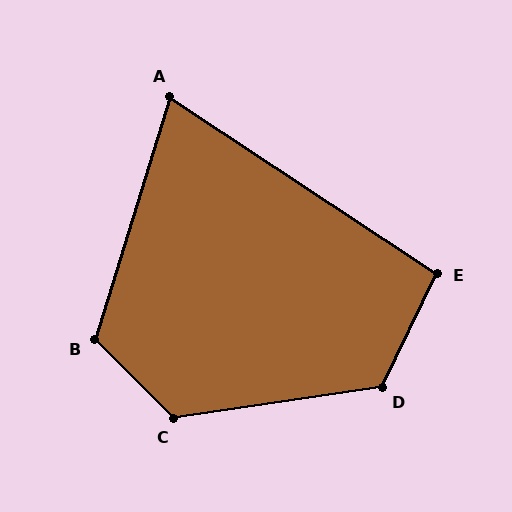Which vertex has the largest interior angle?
C, at approximately 127 degrees.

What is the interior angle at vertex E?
Approximately 98 degrees (obtuse).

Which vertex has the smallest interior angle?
A, at approximately 74 degrees.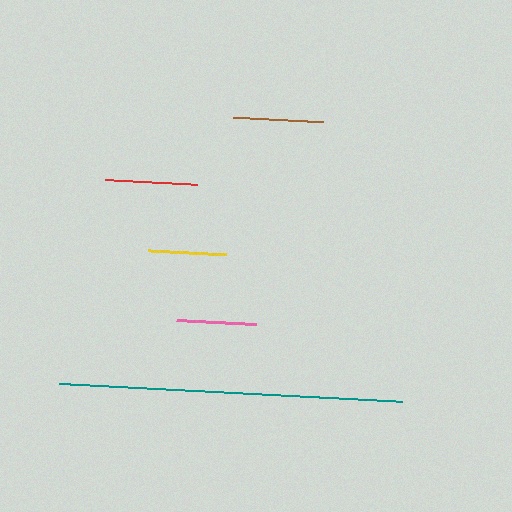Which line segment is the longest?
The teal line is the longest at approximately 344 pixels.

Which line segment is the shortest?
The yellow line is the shortest at approximately 79 pixels.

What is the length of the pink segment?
The pink segment is approximately 80 pixels long.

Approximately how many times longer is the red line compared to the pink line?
The red line is approximately 1.2 times the length of the pink line.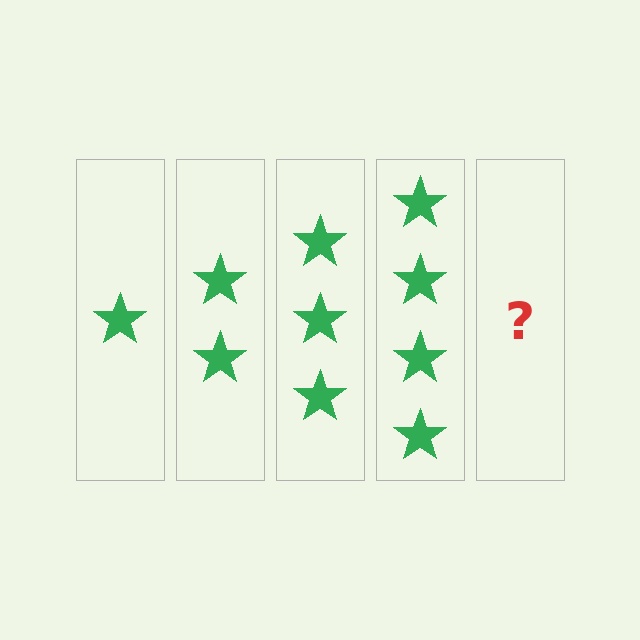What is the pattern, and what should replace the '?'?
The pattern is that each step adds one more star. The '?' should be 5 stars.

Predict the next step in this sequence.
The next step is 5 stars.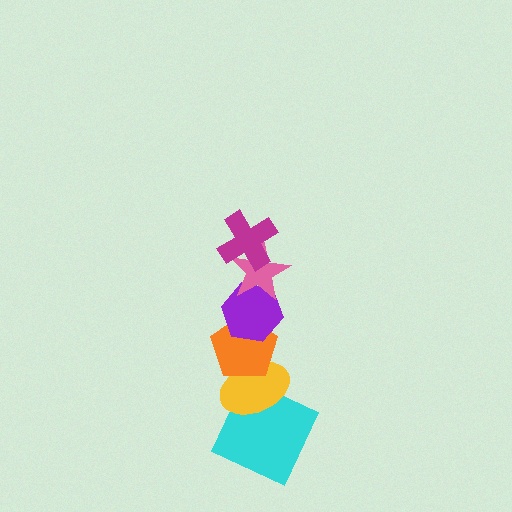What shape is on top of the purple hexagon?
The pink star is on top of the purple hexagon.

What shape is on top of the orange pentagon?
The purple hexagon is on top of the orange pentagon.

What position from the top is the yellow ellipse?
The yellow ellipse is 5th from the top.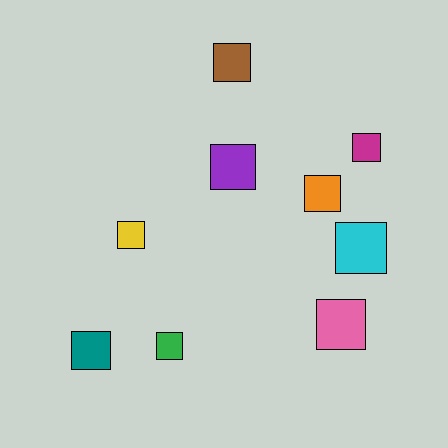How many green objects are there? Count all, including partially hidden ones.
There is 1 green object.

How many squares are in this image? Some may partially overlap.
There are 9 squares.